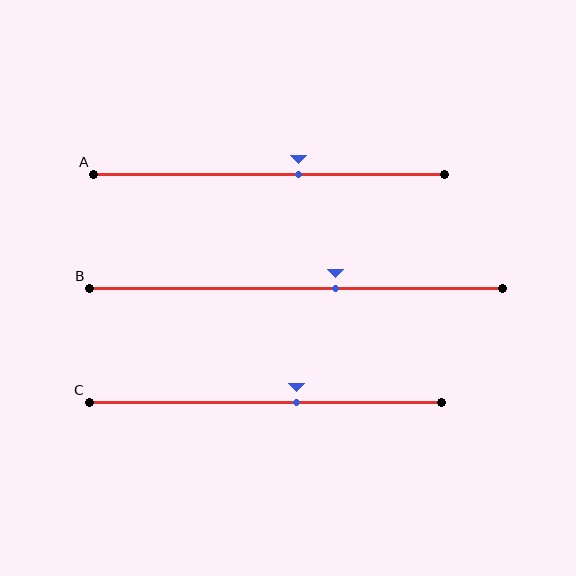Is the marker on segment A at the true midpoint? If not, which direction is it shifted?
No, the marker on segment A is shifted to the right by about 8% of the segment length.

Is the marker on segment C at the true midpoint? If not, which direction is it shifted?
No, the marker on segment C is shifted to the right by about 9% of the segment length.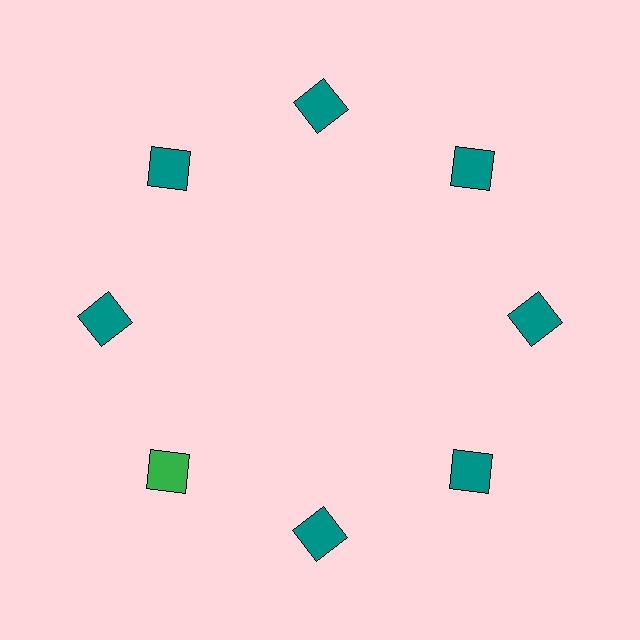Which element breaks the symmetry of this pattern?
The green square at roughly the 8 o'clock position breaks the symmetry. All other shapes are teal squares.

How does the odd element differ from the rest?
It has a different color: green instead of teal.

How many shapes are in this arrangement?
There are 8 shapes arranged in a ring pattern.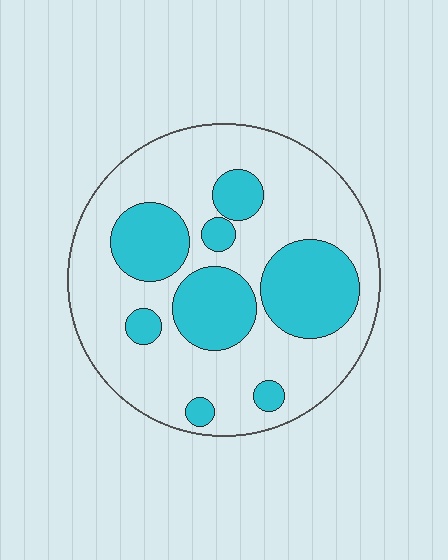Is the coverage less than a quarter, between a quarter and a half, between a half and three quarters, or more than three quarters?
Between a quarter and a half.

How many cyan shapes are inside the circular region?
8.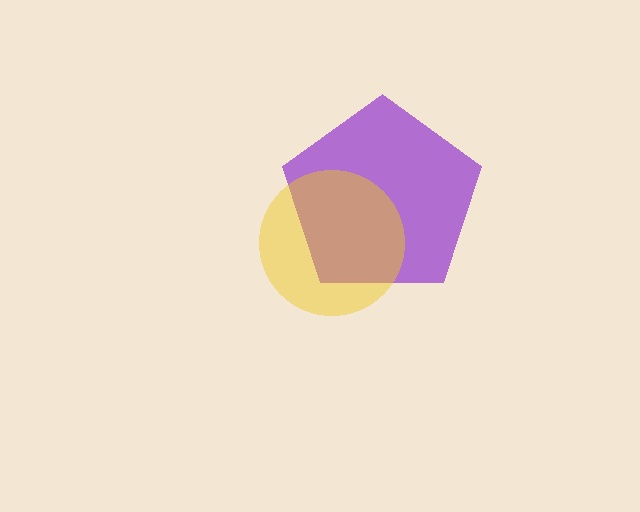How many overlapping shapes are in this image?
There are 2 overlapping shapes in the image.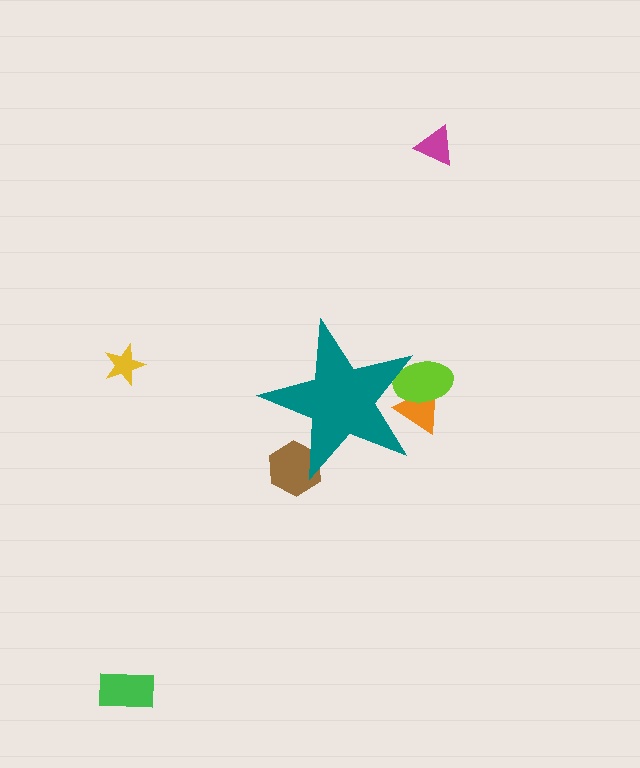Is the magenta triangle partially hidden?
No, the magenta triangle is fully visible.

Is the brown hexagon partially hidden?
Yes, the brown hexagon is partially hidden behind the teal star.